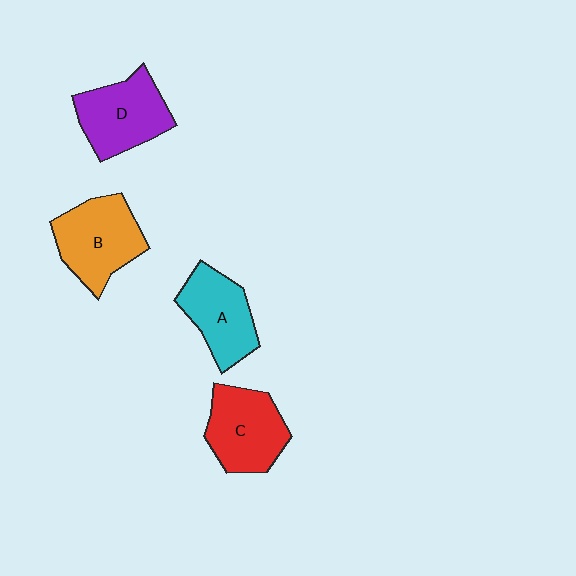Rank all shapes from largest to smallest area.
From largest to smallest: B (orange), D (purple), C (red), A (cyan).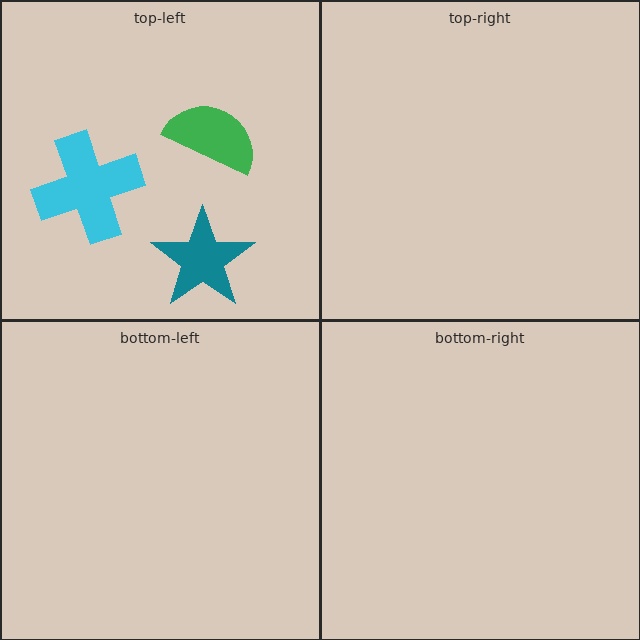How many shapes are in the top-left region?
3.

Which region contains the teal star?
The top-left region.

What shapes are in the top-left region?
The green semicircle, the teal star, the cyan cross.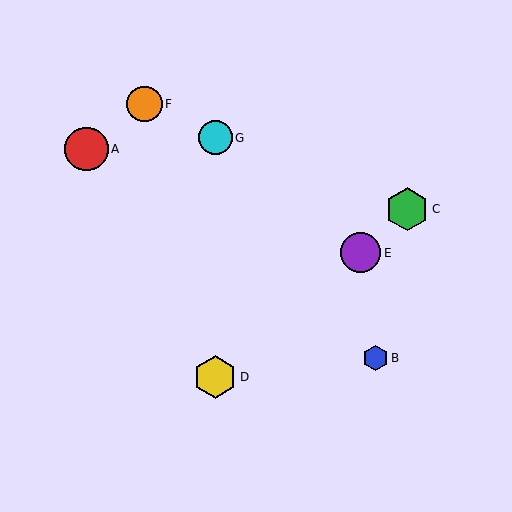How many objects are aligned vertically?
2 objects (D, G) are aligned vertically.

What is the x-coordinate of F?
Object F is at x≈144.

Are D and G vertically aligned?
Yes, both are at x≈215.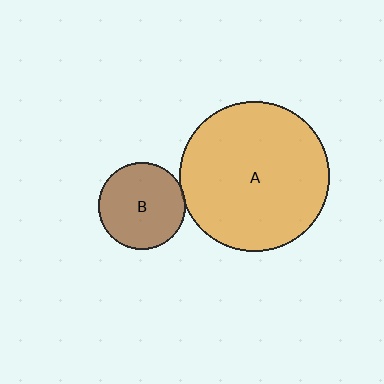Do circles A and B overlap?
Yes.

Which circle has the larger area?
Circle A (orange).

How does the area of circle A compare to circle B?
Approximately 3.0 times.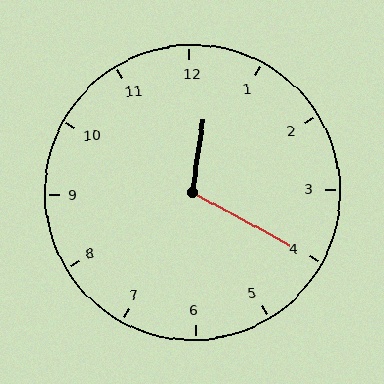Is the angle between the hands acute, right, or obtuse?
It is obtuse.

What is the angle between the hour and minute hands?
Approximately 110 degrees.